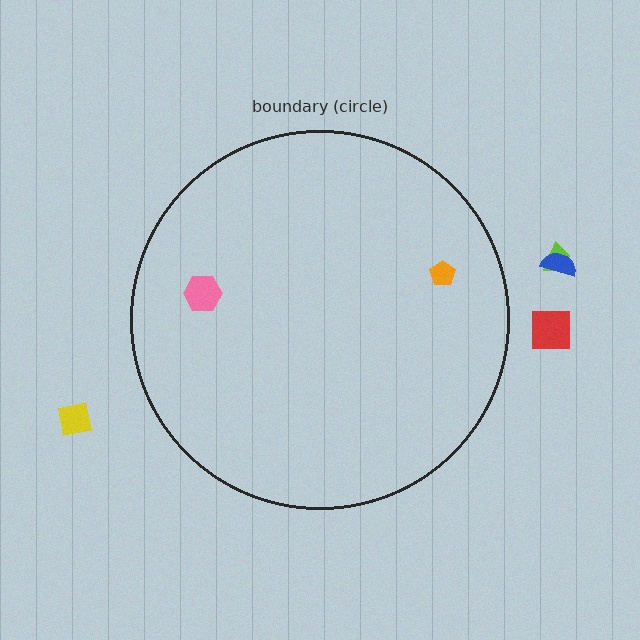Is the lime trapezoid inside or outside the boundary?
Outside.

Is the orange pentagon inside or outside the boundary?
Inside.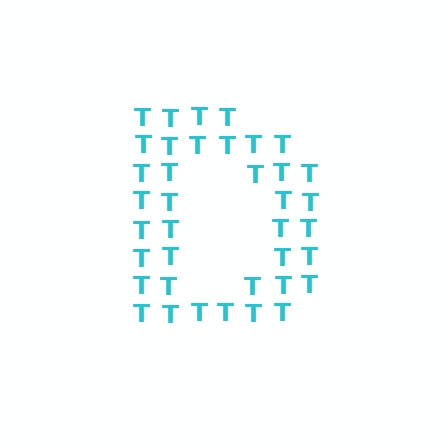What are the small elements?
The small elements are letter T's.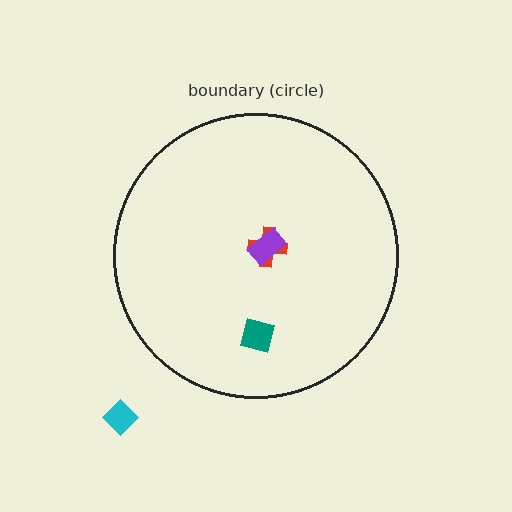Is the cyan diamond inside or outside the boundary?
Outside.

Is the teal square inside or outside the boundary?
Inside.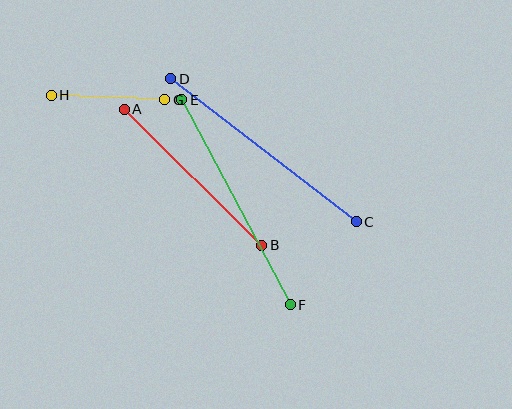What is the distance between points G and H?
The distance is approximately 114 pixels.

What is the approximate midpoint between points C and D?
The midpoint is at approximately (263, 150) pixels.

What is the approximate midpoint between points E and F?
The midpoint is at approximately (236, 202) pixels.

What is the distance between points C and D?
The distance is approximately 234 pixels.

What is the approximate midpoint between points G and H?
The midpoint is at approximately (108, 97) pixels.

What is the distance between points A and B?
The distance is approximately 193 pixels.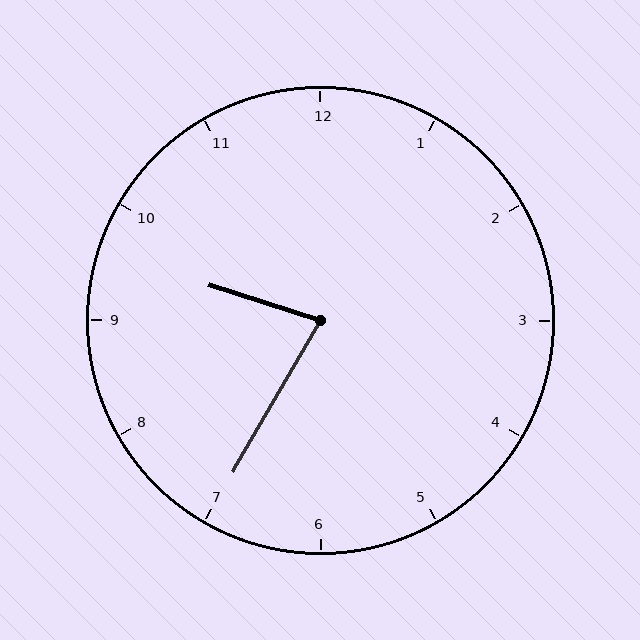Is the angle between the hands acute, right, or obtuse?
It is acute.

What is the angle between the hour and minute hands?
Approximately 78 degrees.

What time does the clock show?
9:35.